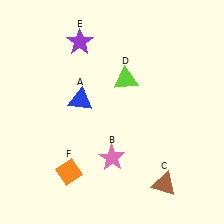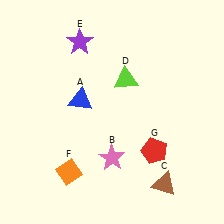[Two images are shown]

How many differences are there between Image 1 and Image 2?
There is 1 difference between the two images.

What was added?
A red pentagon (G) was added in Image 2.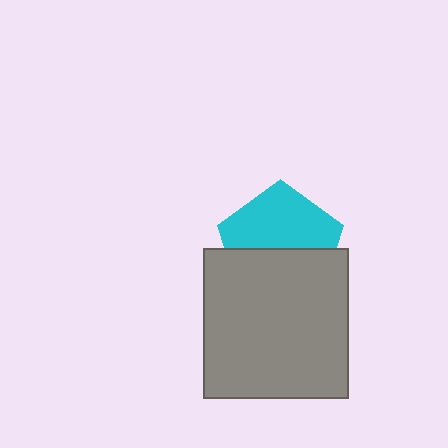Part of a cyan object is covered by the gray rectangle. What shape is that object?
It is a pentagon.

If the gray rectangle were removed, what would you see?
You would see the complete cyan pentagon.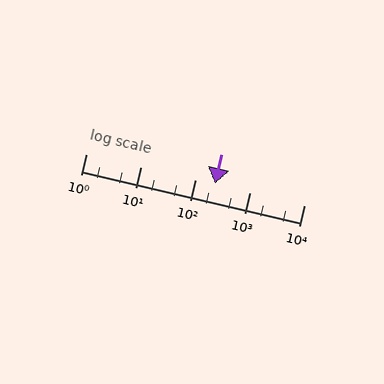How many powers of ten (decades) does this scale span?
The scale spans 4 decades, from 1 to 10000.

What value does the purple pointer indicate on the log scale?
The pointer indicates approximately 230.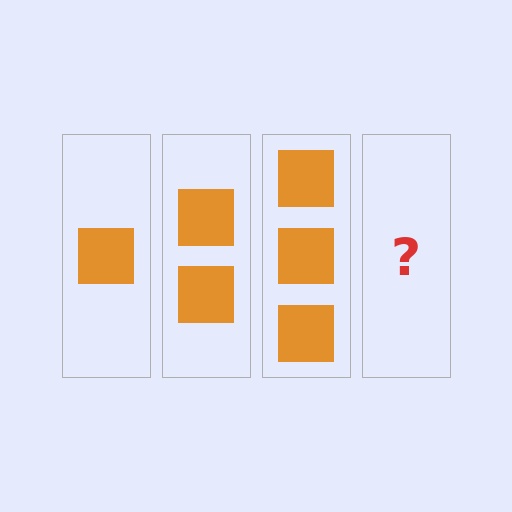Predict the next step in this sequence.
The next step is 4 squares.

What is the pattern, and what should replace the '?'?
The pattern is that each step adds one more square. The '?' should be 4 squares.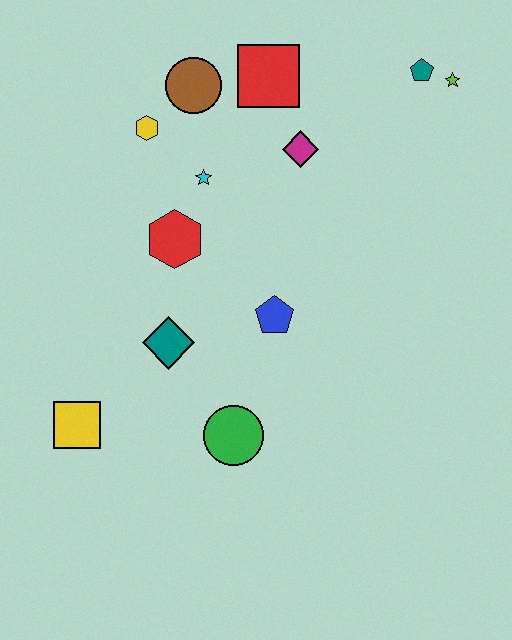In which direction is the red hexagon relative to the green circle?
The red hexagon is above the green circle.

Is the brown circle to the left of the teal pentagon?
Yes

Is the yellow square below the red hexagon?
Yes